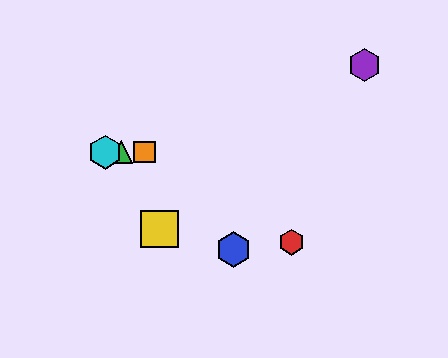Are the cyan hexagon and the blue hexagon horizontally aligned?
No, the cyan hexagon is at y≈152 and the blue hexagon is at y≈249.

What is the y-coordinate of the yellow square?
The yellow square is at y≈229.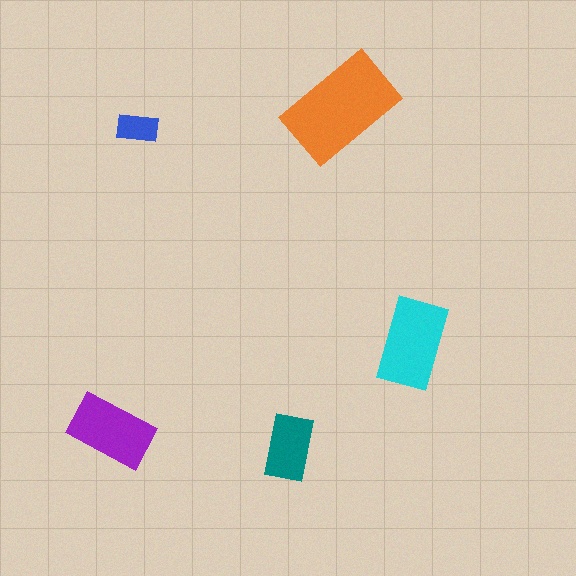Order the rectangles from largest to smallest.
the orange one, the cyan one, the purple one, the teal one, the blue one.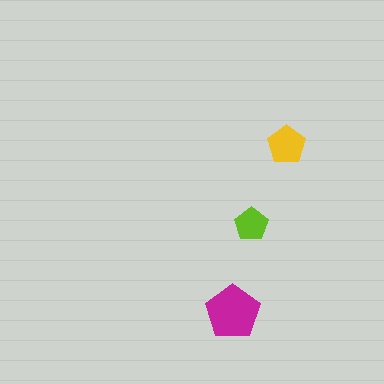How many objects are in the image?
There are 3 objects in the image.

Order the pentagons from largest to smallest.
the magenta one, the yellow one, the lime one.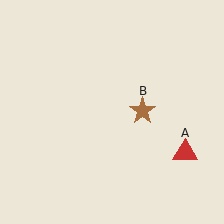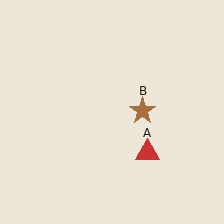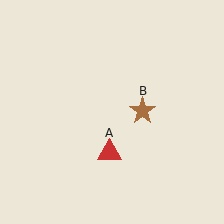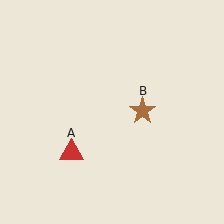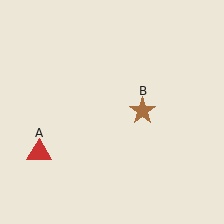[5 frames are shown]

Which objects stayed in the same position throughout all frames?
Brown star (object B) remained stationary.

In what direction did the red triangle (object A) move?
The red triangle (object A) moved left.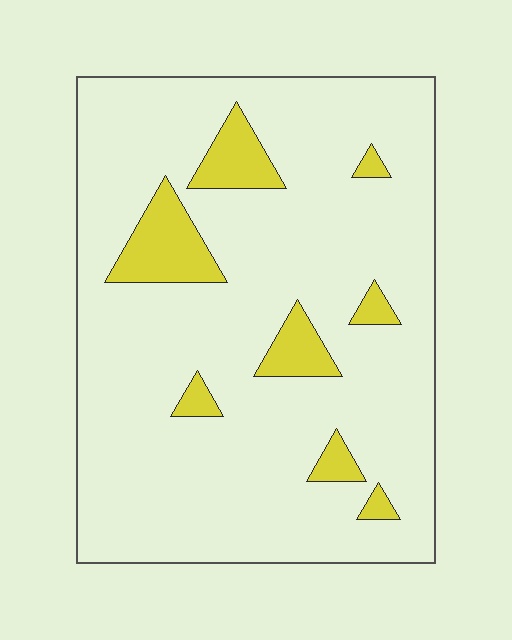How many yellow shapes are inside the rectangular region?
8.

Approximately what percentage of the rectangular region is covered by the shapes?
Approximately 10%.